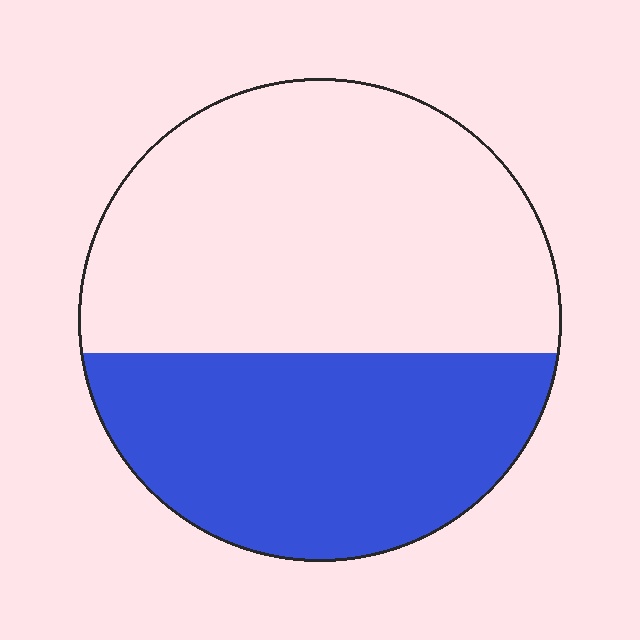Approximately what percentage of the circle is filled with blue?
Approximately 40%.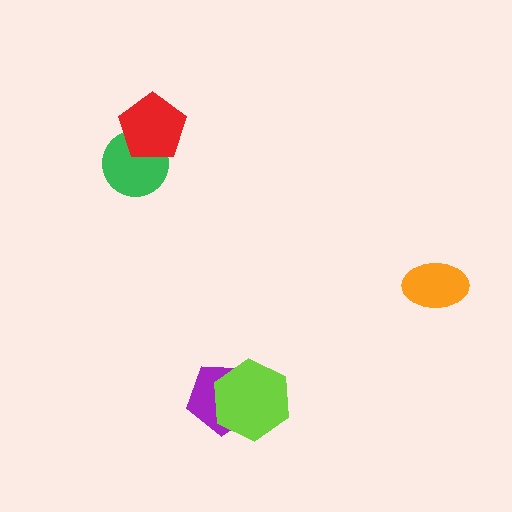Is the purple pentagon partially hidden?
Yes, it is partially covered by another shape.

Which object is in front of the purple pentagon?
The lime hexagon is in front of the purple pentagon.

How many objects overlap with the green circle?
1 object overlaps with the green circle.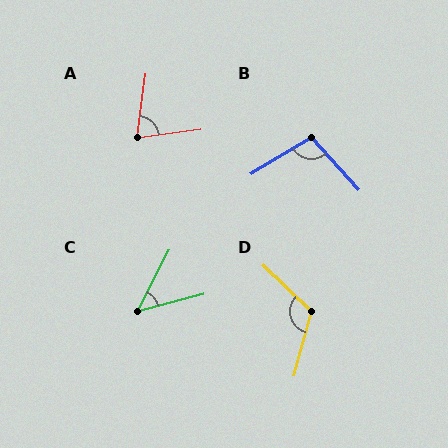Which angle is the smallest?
C, at approximately 48 degrees.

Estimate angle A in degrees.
Approximately 75 degrees.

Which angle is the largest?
D, at approximately 119 degrees.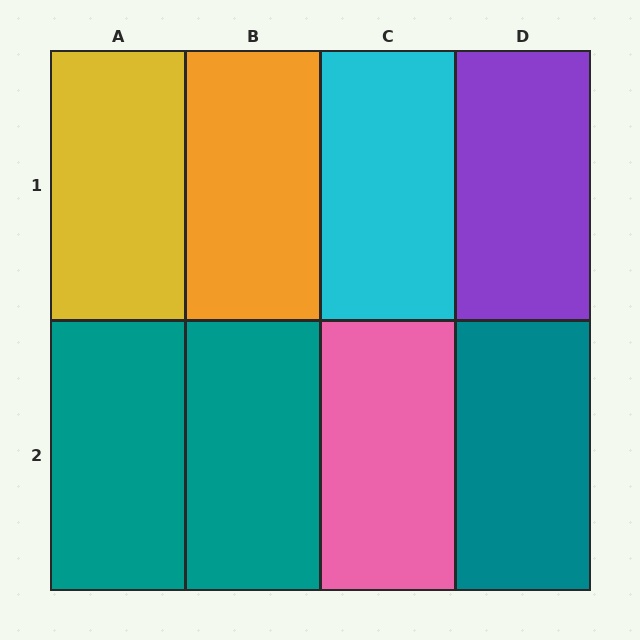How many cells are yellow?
1 cell is yellow.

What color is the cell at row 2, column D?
Teal.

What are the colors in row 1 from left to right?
Yellow, orange, cyan, purple.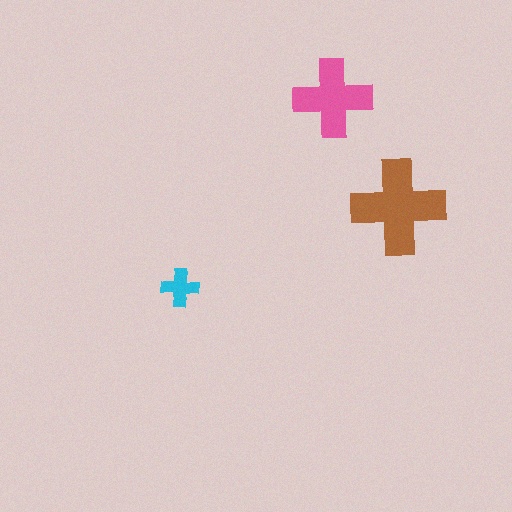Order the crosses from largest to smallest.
the brown one, the pink one, the cyan one.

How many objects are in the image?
There are 3 objects in the image.